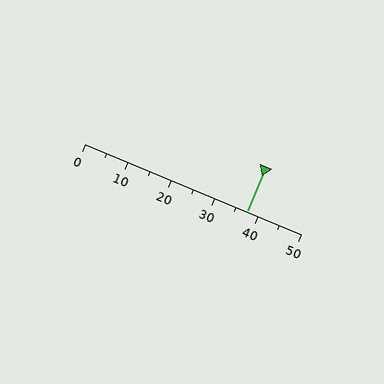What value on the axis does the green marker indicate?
The marker indicates approximately 37.5.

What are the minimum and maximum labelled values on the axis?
The axis runs from 0 to 50.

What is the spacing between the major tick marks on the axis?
The major ticks are spaced 10 apart.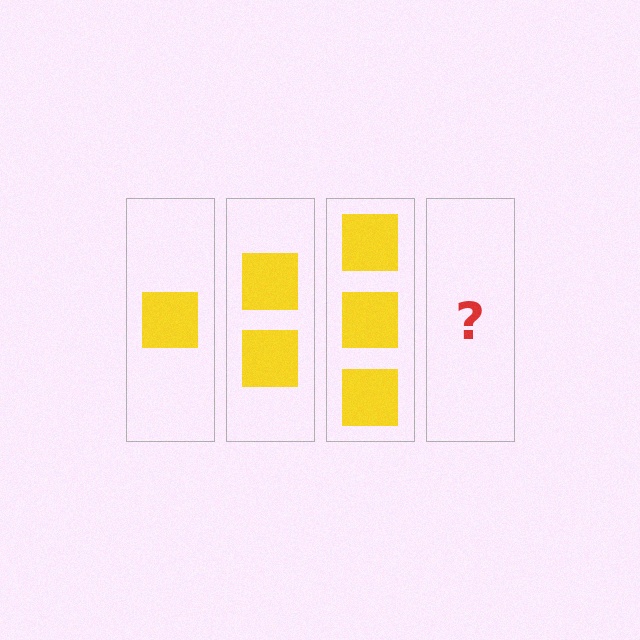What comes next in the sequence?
The next element should be 4 squares.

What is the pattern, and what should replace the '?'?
The pattern is that each step adds one more square. The '?' should be 4 squares.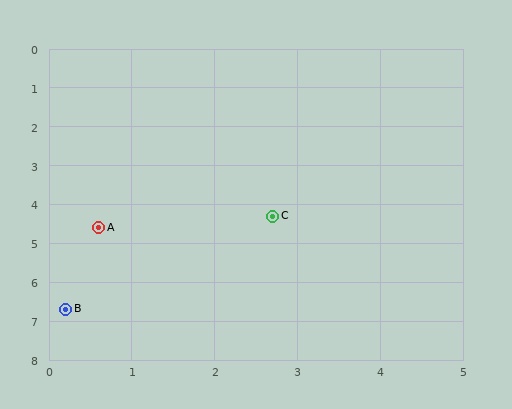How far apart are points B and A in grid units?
Points B and A are about 2.1 grid units apart.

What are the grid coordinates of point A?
Point A is at approximately (0.6, 4.6).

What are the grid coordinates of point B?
Point B is at approximately (0.2, 6.7).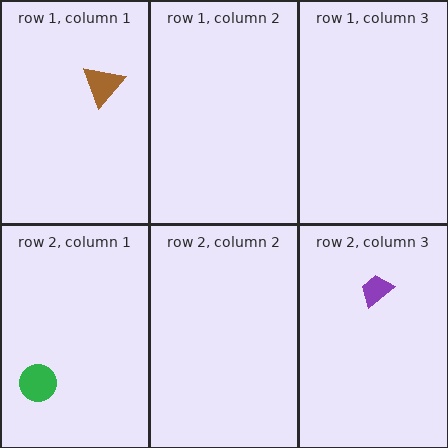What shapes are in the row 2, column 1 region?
The green circle.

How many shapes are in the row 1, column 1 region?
1.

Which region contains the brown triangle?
The row 1, column 1 region.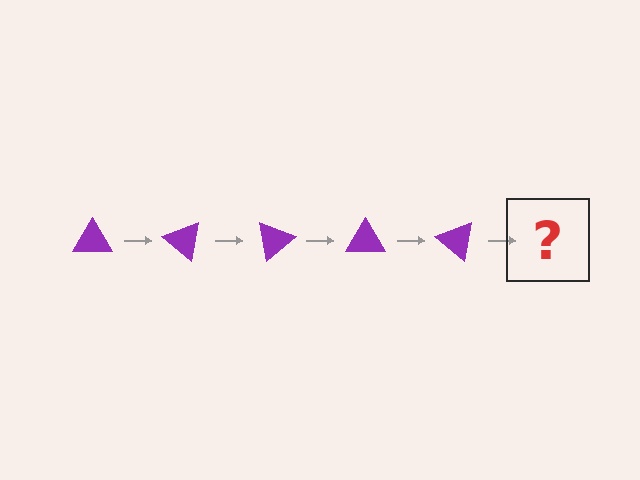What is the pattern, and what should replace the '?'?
The pattern is that the triangle rotates 40 degrees each step. The '?' should be a purple triangle rotated 200 degrees.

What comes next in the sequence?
The next element should be a purple triangle rotated 200 degrees.